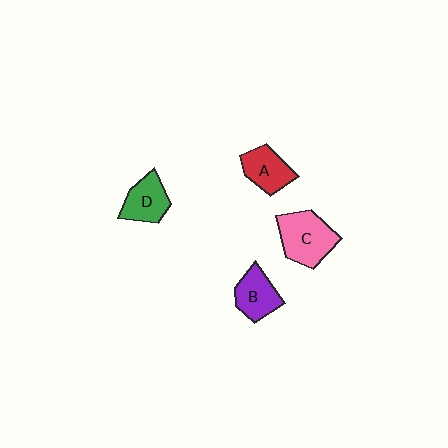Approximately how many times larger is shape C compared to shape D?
Approximately 1.4 times.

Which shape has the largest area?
Shape C (pink).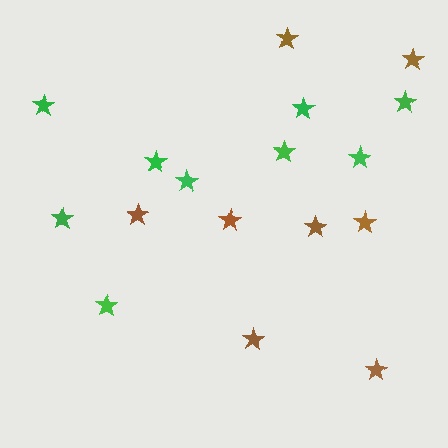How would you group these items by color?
There are 2 groups: one group of brown stars (8) and one group of green stars (9).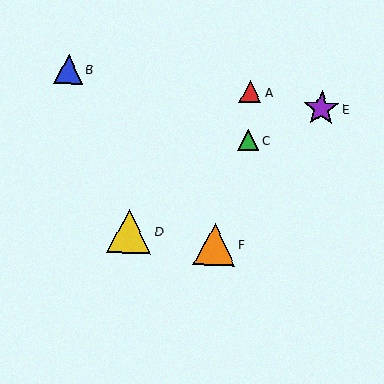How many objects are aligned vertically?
2 objects (A, C) are aligned vertically.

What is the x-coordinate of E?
Object E is at x≈321.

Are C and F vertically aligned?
No, C is at x≈248 and F is at x≈214.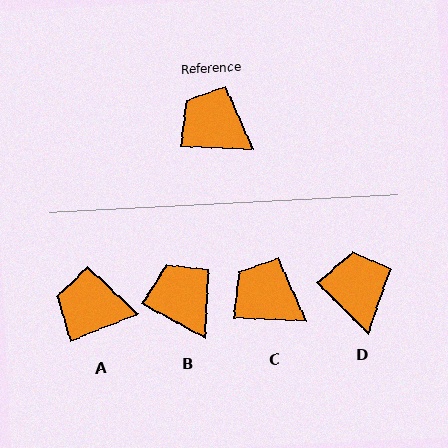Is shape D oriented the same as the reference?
No, it is off by about 43 degrees.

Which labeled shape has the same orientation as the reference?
C.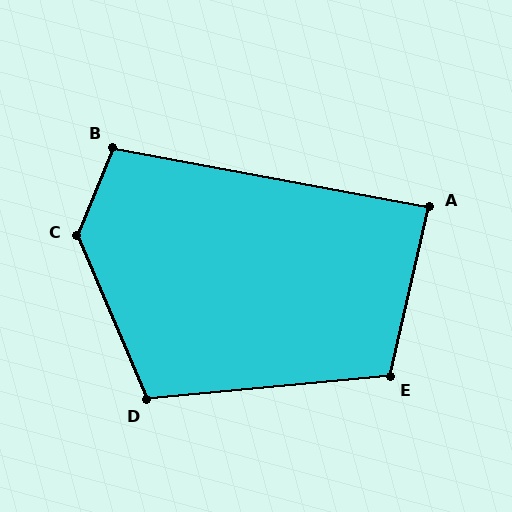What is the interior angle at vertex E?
Approximately 108 degrees (obtuse).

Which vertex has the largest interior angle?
C, at approximately 135 degrees.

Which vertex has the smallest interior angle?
A, at approximately 88 degrees.